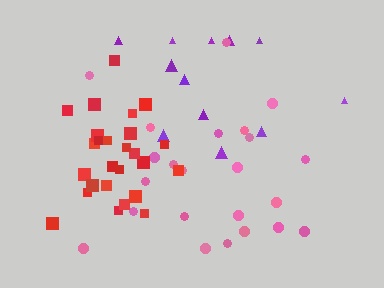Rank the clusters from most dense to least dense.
red, pink, purple.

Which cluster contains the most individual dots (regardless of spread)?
Red (26).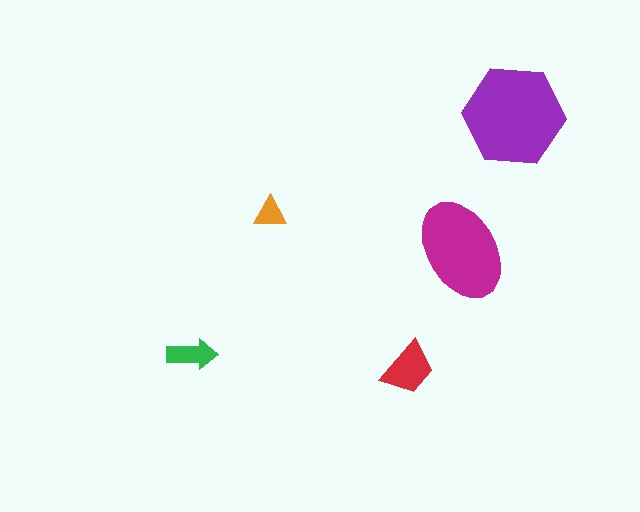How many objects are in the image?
There are 5 objects in the image.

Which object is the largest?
The purple hexagon.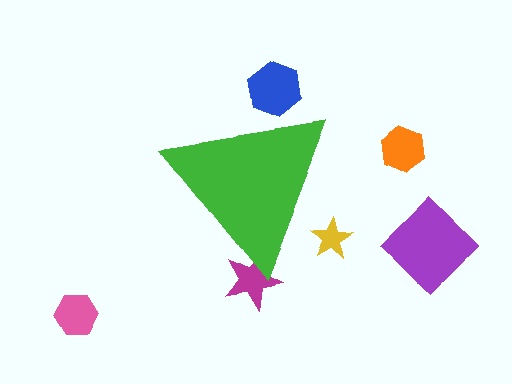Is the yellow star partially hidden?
Yes, the yellow star is partially hidden behind the green triangle.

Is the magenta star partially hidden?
Yes, the magenta star is partially hidden behind the green triangle.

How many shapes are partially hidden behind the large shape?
3 shapes are partially hidden.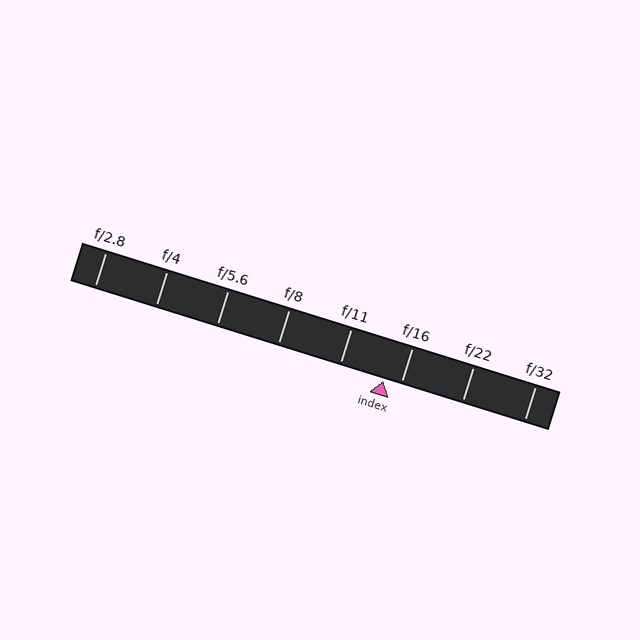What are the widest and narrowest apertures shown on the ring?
The widest aperture shown is f/2.8 and the narrowest is f/32.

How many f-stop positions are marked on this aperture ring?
There are 8 f-stop positions marked.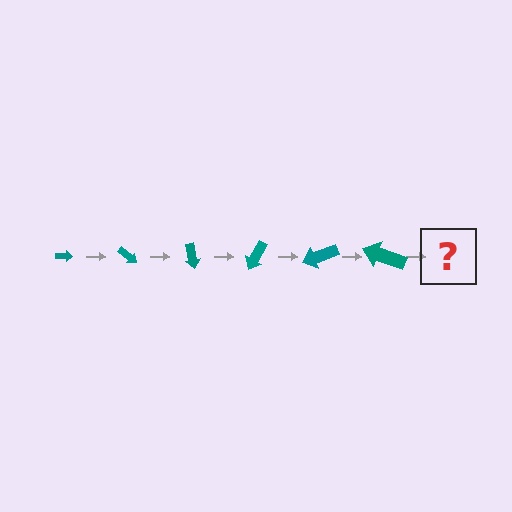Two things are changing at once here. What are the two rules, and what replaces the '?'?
The two rules are that the arrow grows larger each step and it rotates 40 degrees each step. The '?' should be an arrow, larger than the previous one and rotated 240 degrees from the start.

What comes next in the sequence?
The next element should be an arrow, larger than the previous one and rotated 240 degrees from the start.